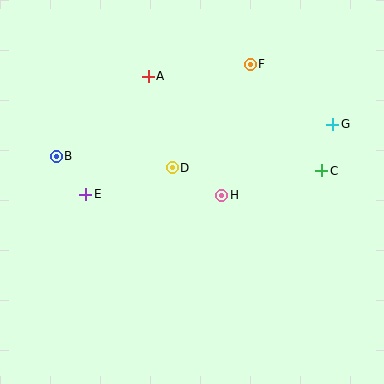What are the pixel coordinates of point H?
Point H is at (222, 195).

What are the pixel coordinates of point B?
Point B is at (56, 156).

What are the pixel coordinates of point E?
Point E is at (86, 194).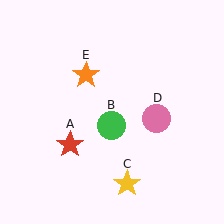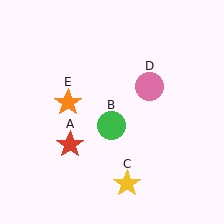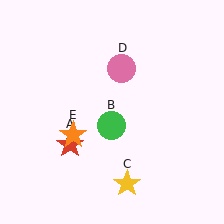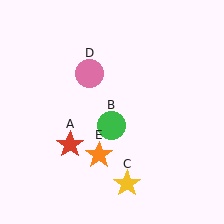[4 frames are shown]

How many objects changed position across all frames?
2 objects changed position: pink circle (object D), orange star (object E).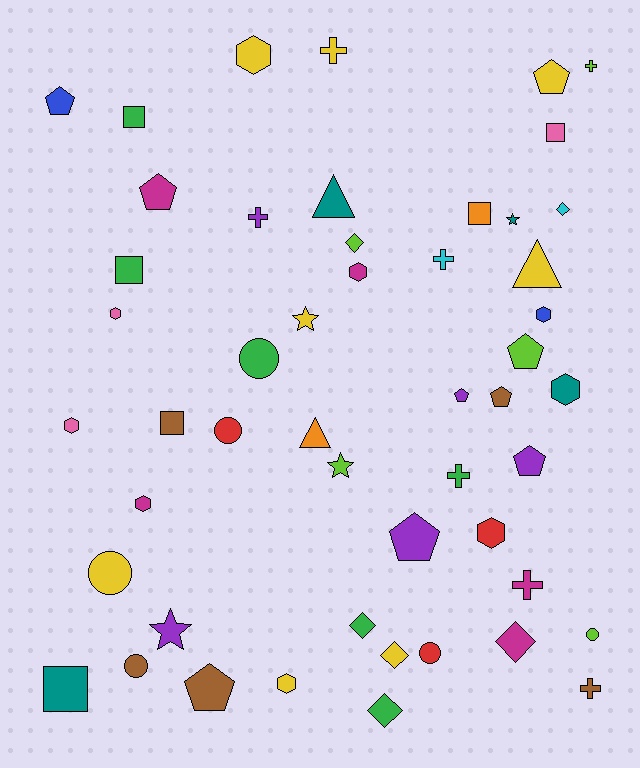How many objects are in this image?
There are 50 objects.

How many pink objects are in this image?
There are 3 pink objects.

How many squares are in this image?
There are 6 squares.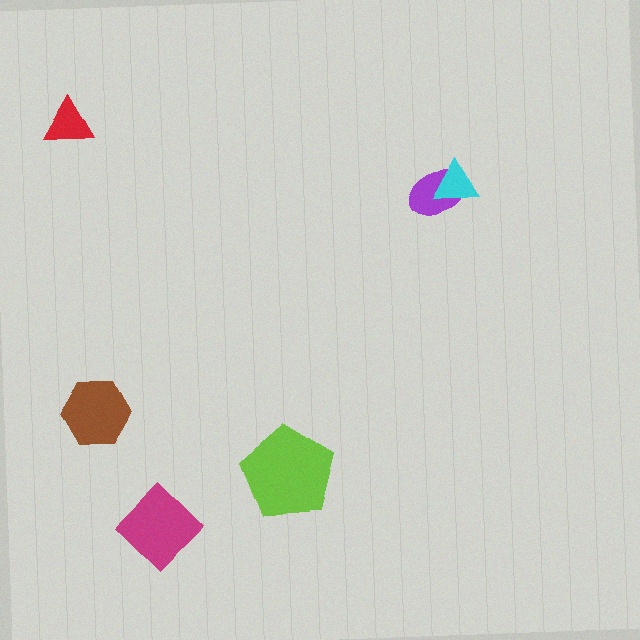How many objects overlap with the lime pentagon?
0 objects overlap with the lime pentagon.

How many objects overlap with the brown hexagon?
0 objects overlap with the brown hexagon.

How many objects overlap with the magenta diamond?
0 objects overlap with the magenta diamond.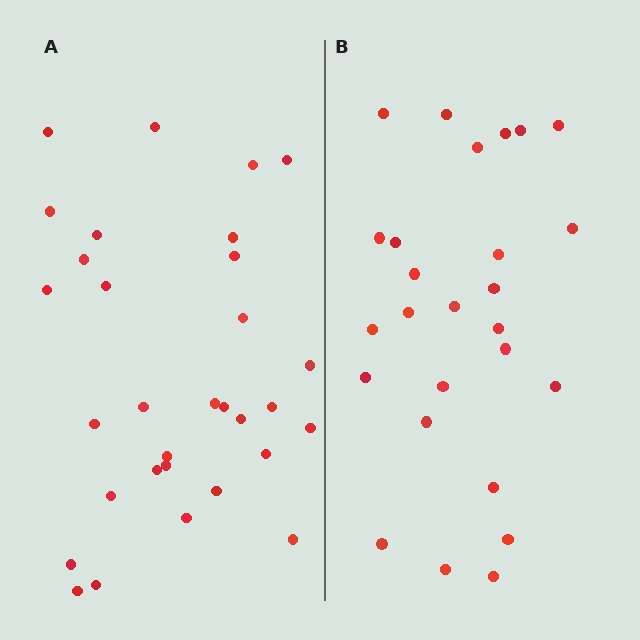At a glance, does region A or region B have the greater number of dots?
Region A (the left region) has more dots.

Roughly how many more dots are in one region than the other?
Region A has about 5 more dots than region B.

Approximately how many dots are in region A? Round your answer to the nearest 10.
About 30 dots. (The exact count is 31, which rounds to 30.)